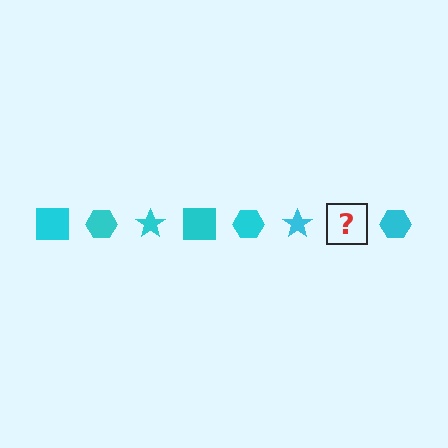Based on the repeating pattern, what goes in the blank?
The blank should be a cyan square.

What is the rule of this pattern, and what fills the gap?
The rule is that the pattern cycles through square, hexagon, star shapes in cyan. The gap should be filled with a cyan square.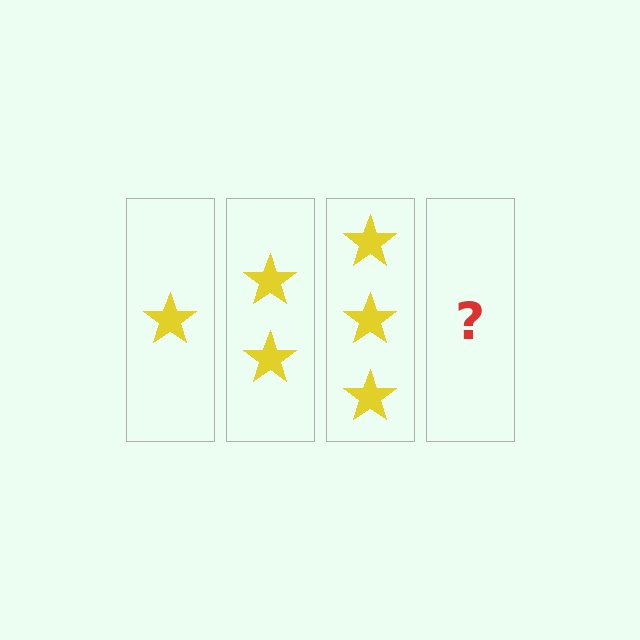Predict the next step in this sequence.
The next step is 4 stars.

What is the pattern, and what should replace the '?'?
The pattern is that each step adds one more star. The '?' should be 4 stars.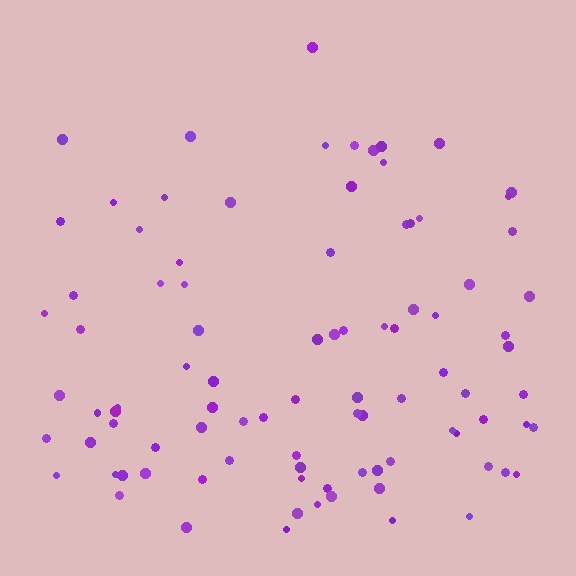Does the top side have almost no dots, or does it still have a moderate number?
Still a moderate number, just noticeably fewer than the bottom.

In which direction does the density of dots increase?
From top to bottom, with the bottom side densest.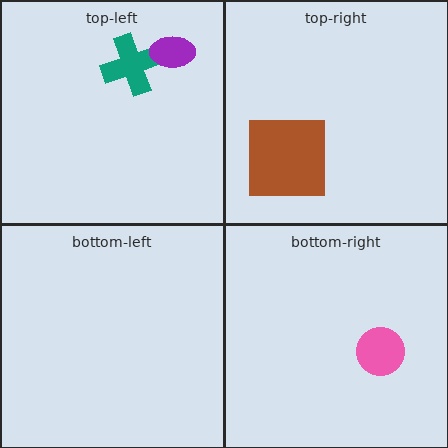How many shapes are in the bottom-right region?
1.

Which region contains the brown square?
The top-right region.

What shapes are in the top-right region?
The brown square.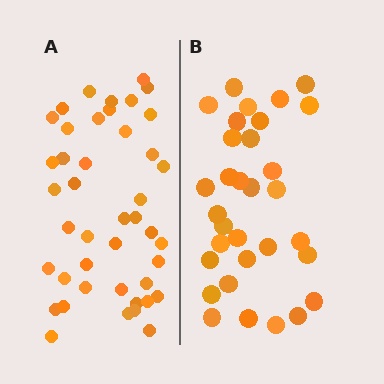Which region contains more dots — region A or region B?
Region A (the left region) has more dots.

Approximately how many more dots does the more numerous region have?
Region A has roughly 12 or so more dots than region B.